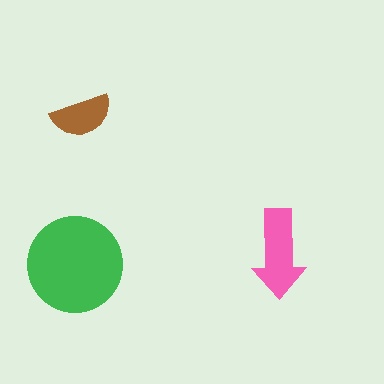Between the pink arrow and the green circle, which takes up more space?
The green circle.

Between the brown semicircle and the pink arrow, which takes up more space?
The pink arrow.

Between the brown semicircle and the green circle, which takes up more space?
The green circle.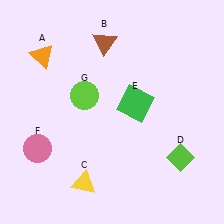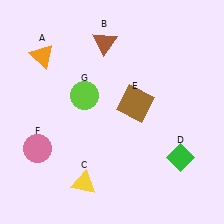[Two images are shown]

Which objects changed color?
D changed from lime to green. E changed from green to brown.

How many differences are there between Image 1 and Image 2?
There are 2 differences between the two images.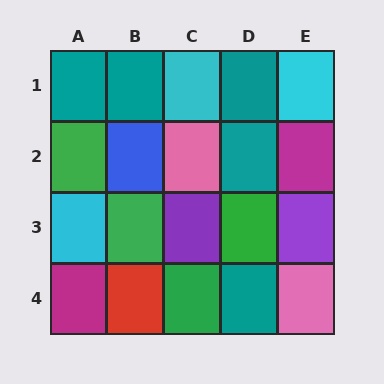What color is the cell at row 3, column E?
Purple.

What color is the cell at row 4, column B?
Red.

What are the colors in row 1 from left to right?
Teal, teal, cyan, teal, cyan.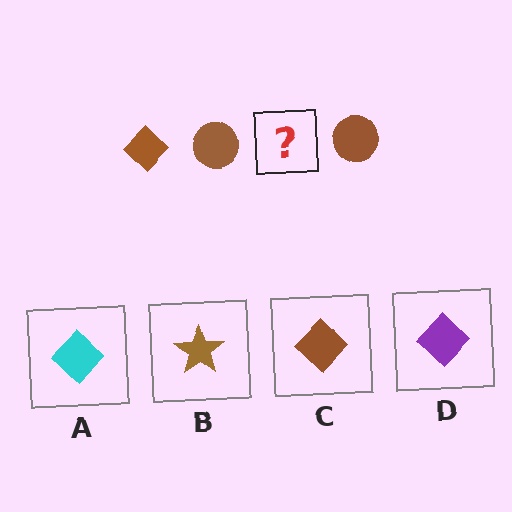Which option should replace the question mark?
Option C.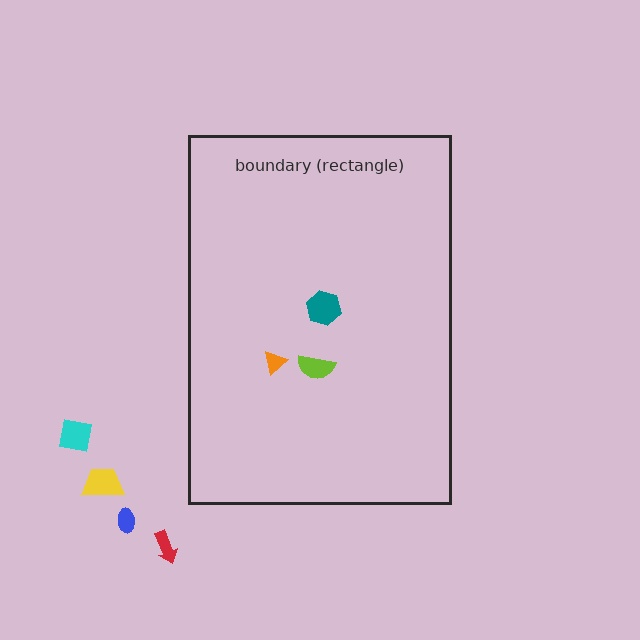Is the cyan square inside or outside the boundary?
Outside.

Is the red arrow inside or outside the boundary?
Outside.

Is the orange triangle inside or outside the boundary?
Inside.